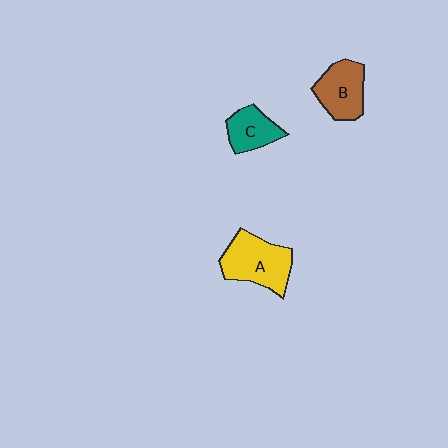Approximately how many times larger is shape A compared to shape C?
Approximately 1.7 times.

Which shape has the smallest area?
Shape C (teal).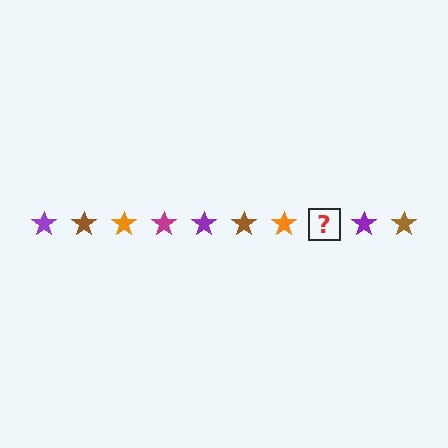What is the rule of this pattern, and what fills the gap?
The rule is that the pattern cycles through purple, brown, orange, magenta stars. The gap should be filled with a magenta star.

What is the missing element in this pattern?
The missing element is a magenta star.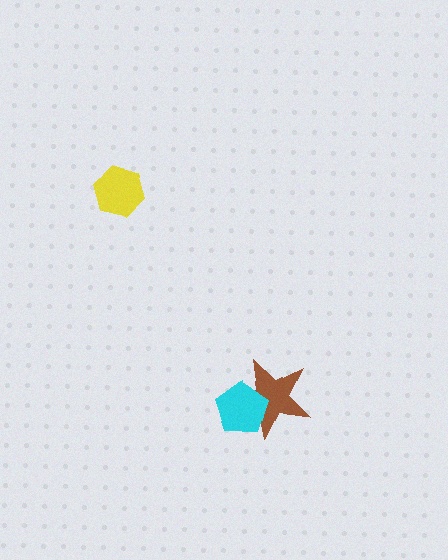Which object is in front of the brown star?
The cyan pentagon is in front of the brown star.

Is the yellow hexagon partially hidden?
No, no other shape covers it.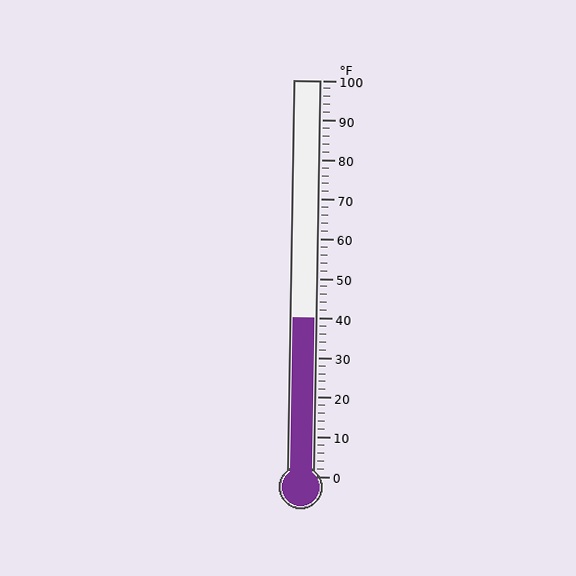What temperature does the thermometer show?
The thermometer shows approximately 40°F.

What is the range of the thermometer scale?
The thermometer scale ranges from 0°F to 100°F.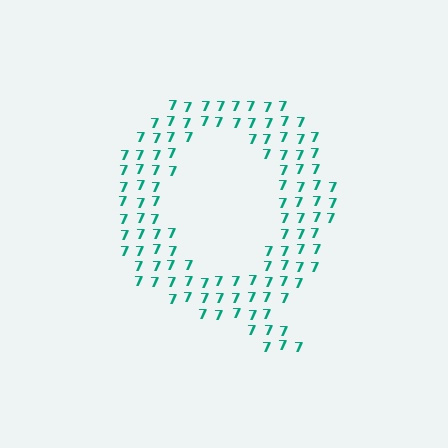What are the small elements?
The small elements are digit 7's.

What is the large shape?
The large shape is the letter Q.